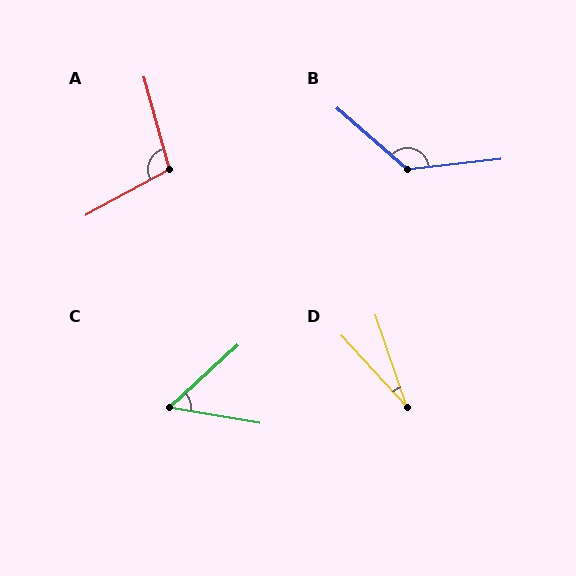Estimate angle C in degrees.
Approximately 52 degrees.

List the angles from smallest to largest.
D (24°), C (52°), A (103°), B (133°).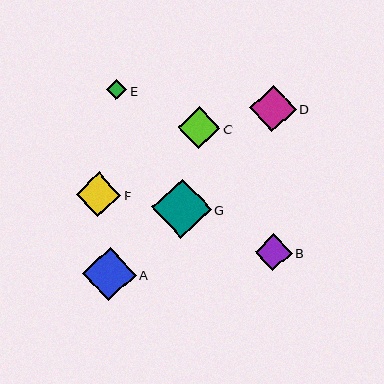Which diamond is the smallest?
Diamond E is the smallest with a size of approximately 20 pixels.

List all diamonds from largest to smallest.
From largest to smallest: G, A, D, F, C, B, E.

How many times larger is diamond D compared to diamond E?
Diamond D is approximately 2.3 times the size of diamond E.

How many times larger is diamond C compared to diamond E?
Diamond C is approximately 2.1 times the size of diamond E.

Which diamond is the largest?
Diamond G is the largest with a size of approximately 59 pixels.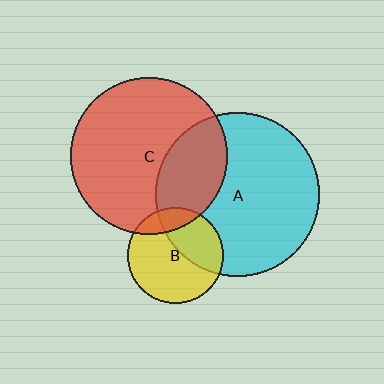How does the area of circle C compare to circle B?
Approximately 2.7 times.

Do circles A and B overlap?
Yes.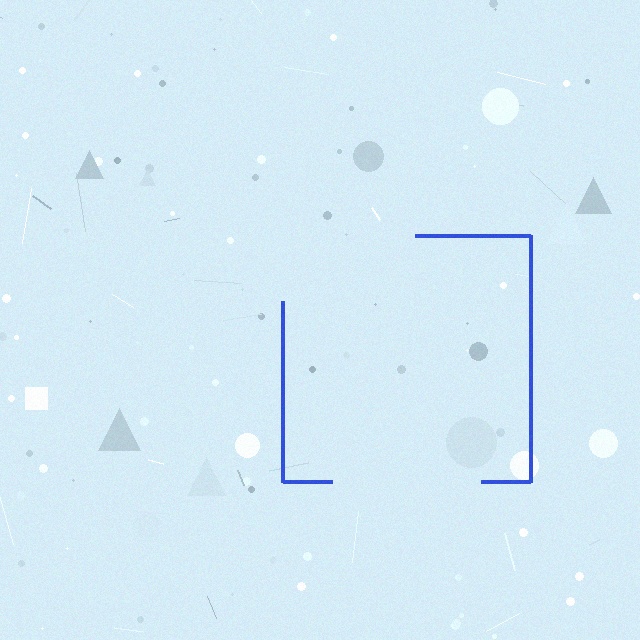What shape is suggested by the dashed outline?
The dashed outline suggests a square.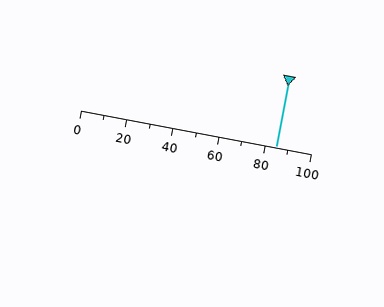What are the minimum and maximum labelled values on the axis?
The axis runs from 0 to 100.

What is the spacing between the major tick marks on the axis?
The major ticks are spaced 20 apart.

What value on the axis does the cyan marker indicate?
The marker indicates approximately 85.